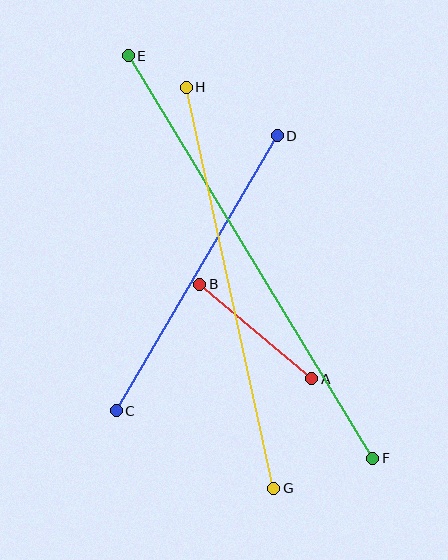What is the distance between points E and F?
The distance is approximately 471 pixels.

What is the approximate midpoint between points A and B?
The midpoint is at approximately (256, 332) pixels.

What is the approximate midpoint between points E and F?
The midpoint is at approximately (251, 257) pixels.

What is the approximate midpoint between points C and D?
The midpoint is at approximately (197, 273) pixels.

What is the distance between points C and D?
The distance is approximately 318 pixels.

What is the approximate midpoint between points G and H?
The midpoint is at approximately (230, 288) pixels.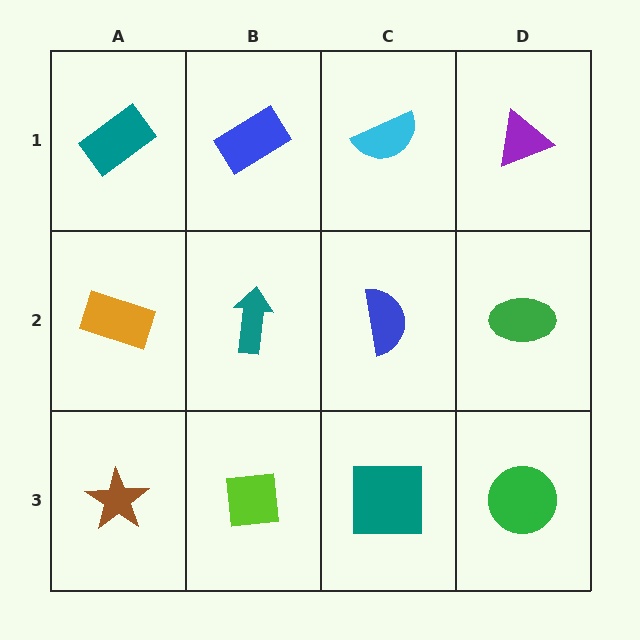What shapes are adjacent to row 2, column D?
A purple triangle (row 1, column D), a green circle (row 3, column D), a blue semicircle (row 2, column C).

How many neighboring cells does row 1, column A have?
2.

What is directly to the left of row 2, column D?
A blue semicircle.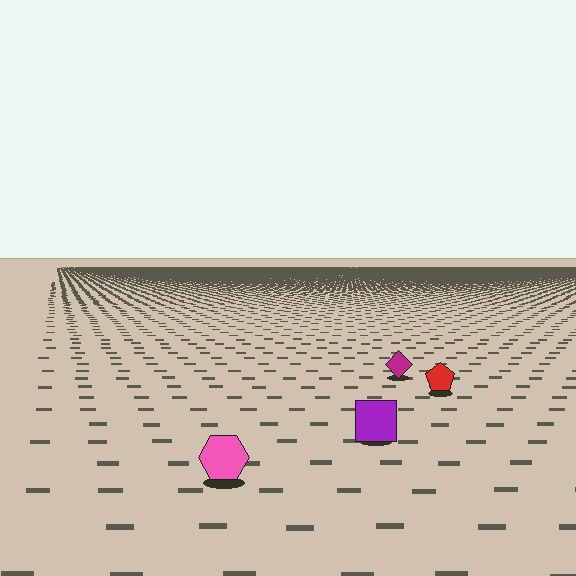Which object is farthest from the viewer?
The magenta diamond is farthest from the viewer. It appears smaller and the ground texture around it is denser.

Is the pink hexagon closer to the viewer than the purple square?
Yes. The pink hexagon is closer — you can tell from the texture gradient: the ground texture is coarser near it.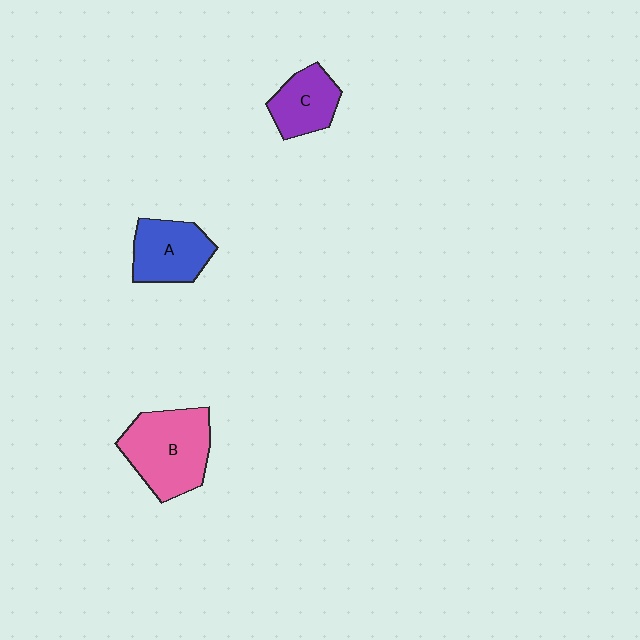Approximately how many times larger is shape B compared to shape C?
Approximately 1.7 times.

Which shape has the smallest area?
Shape C (purple).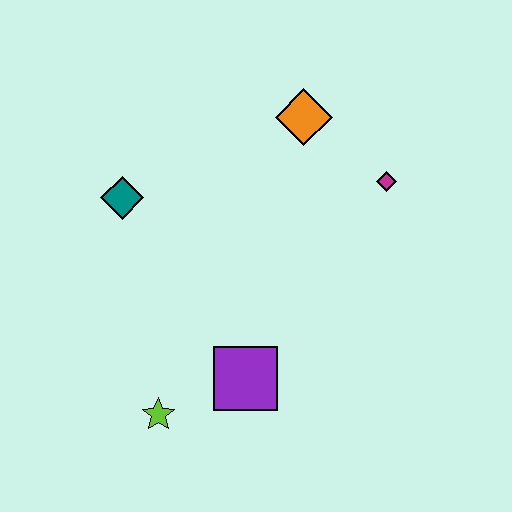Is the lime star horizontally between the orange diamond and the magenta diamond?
No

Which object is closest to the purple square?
The lime star is closest to the purple square.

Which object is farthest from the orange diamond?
The lime star is farthest from the orange diamond.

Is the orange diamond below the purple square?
No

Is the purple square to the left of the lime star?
No